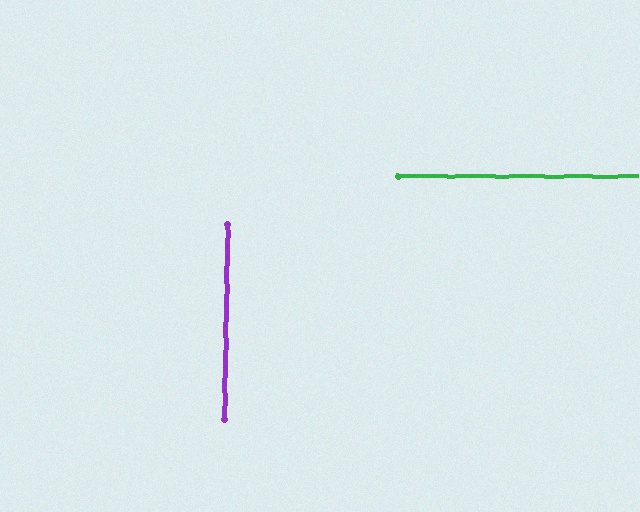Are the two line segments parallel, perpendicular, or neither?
Perpendicular — they meet at approximately 89°.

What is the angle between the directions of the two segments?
Approximately 89 degrees.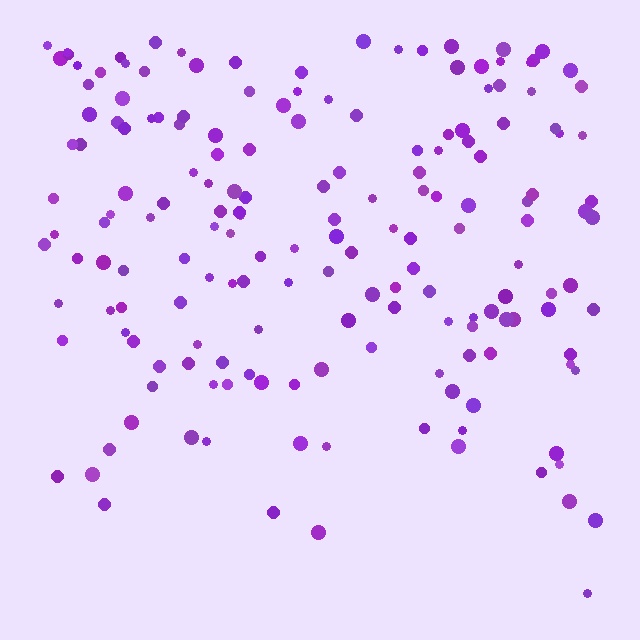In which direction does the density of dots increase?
From bottom to top, with the top side densest.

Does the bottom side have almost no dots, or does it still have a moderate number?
Still a moderate number, just noticeably fewer than the top.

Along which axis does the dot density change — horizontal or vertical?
Vertical.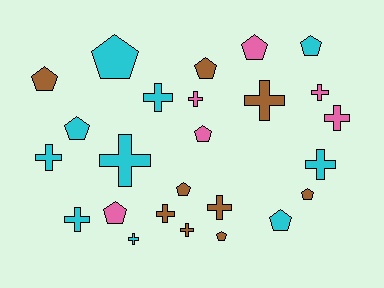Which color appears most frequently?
Cyan, with 10 objects.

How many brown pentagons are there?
There are 5 brown pentagons.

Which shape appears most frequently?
Cross, with 13 objects.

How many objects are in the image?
There are 25 objects.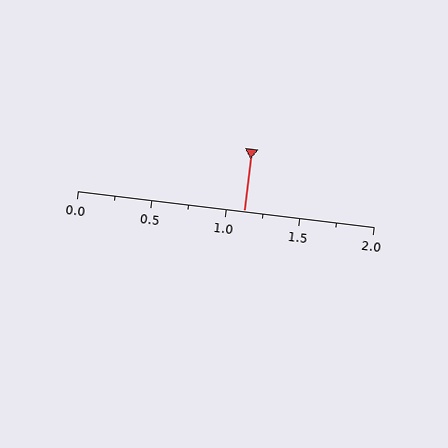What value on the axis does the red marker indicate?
The marker indicates approximately 1.12.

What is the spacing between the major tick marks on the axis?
The major ticks are spaced 0.5 apart.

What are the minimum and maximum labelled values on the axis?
The axis runs from 0.0 to 2.0.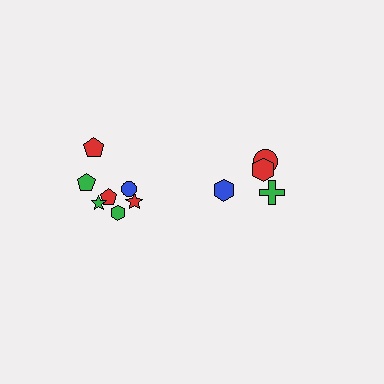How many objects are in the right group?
There are 4 objects.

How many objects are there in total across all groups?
There are 11 objects.